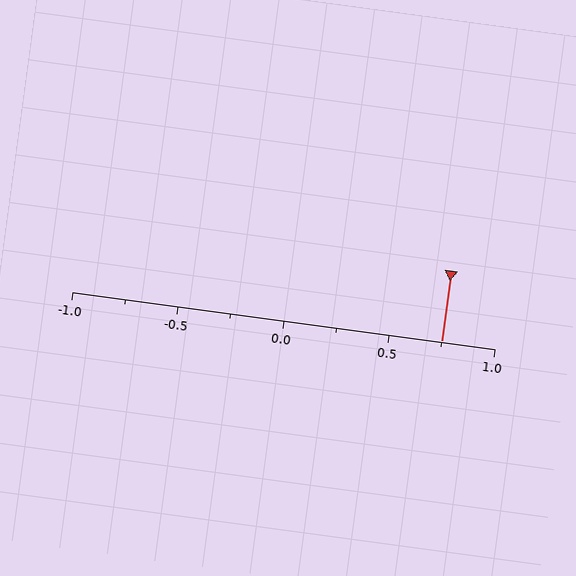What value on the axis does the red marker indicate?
The marker indicates approximately 0.75.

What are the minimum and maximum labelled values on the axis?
The axis runs from -1.0 to 1.0.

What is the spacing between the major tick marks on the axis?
The major ticks are spaced 0.5 apart.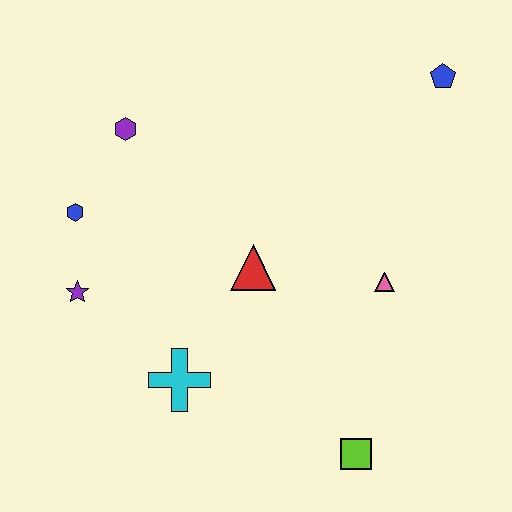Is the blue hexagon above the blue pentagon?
No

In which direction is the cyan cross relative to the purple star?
The cyan cross is to the right of the purple star.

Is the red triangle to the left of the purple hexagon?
No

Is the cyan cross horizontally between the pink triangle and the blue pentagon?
No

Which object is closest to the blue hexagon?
The purple star is closest to the blue hexagon.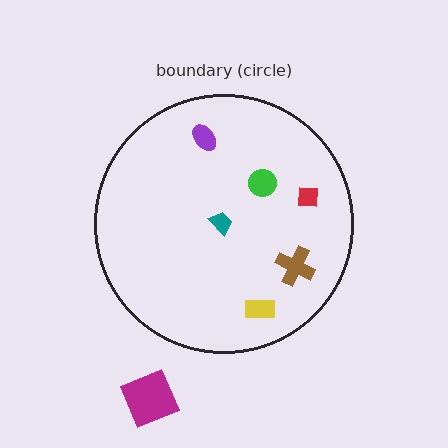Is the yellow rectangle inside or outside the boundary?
Inside.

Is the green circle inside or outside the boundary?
Inside.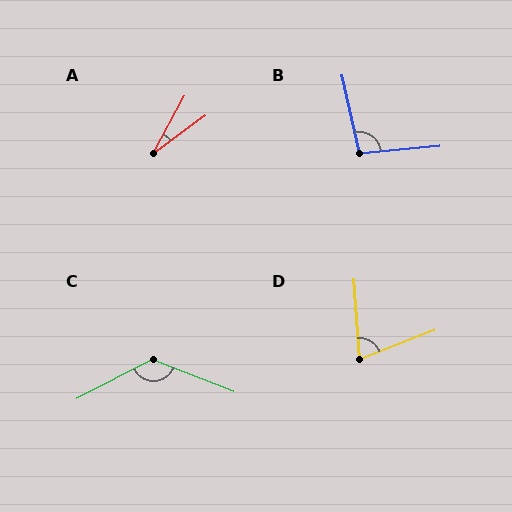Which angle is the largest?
C, at approximately 131 degrees.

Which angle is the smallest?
A, at approximately 25 degrees.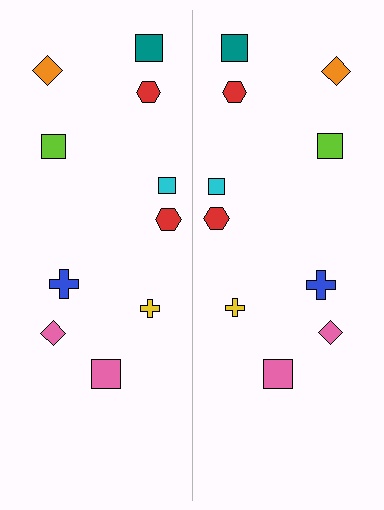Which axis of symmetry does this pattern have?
The pattern has a vertical axis of symmetry running through the center of the image.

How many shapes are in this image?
There are 20 shapes in this image.